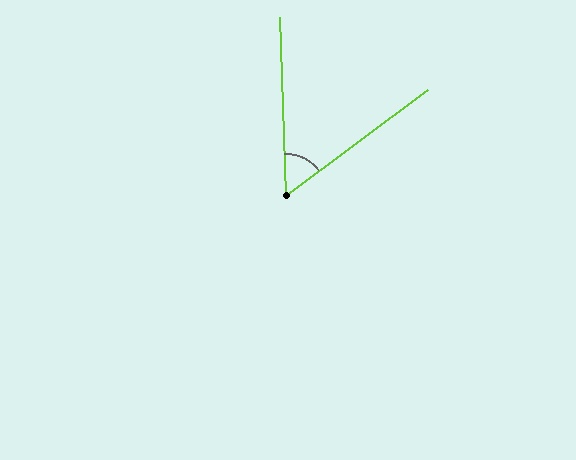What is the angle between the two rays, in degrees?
Approximately 55 degrees.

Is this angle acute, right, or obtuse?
It is acute.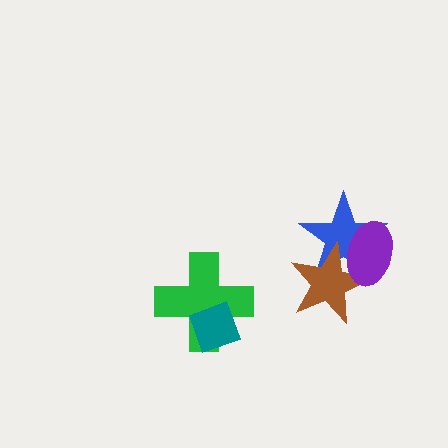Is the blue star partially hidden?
Yes, it is partially covered by another shape.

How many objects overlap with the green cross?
1 object overlaps with the green cross.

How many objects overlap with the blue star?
2 objects overlap with the blue star.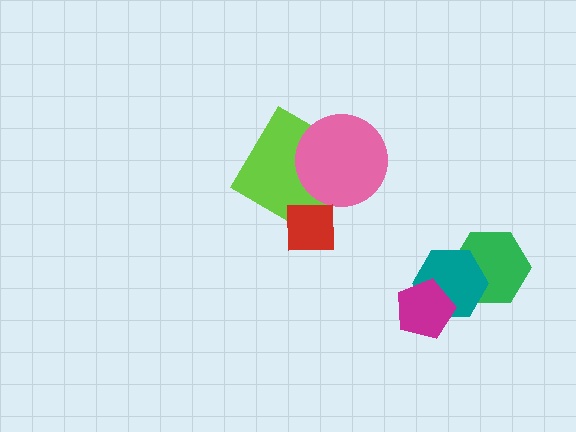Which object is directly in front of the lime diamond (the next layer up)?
The pink circle is directly in front of the lime diamond.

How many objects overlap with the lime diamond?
2 objects overlap with the lime diamond.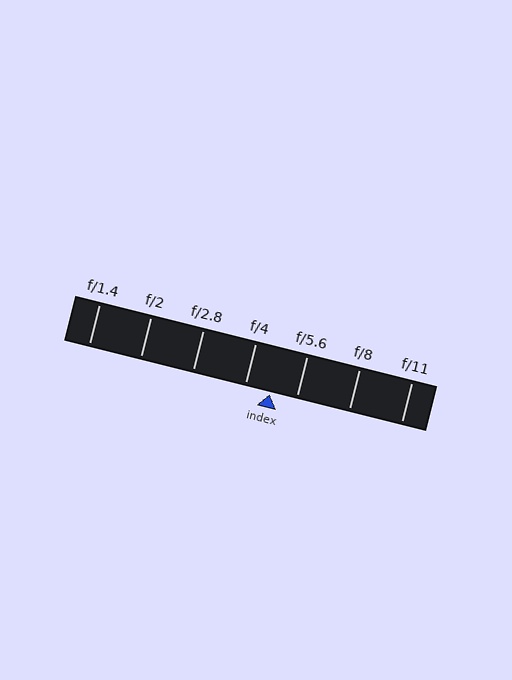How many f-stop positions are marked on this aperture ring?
There are 7 f-stop positions marked.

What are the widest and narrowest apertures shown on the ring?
The widest aperture shown is f/1.4 and the narrowest is f/11.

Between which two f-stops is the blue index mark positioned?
The index mark is between f/4 and f/5.6.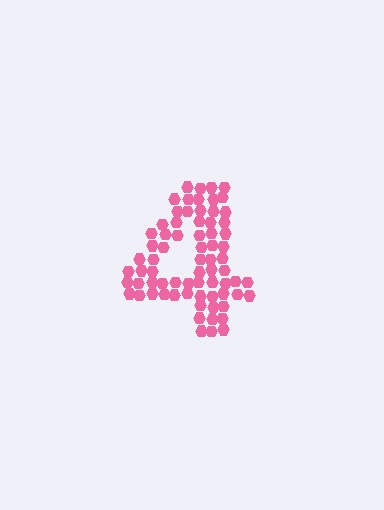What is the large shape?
The large shape is the digit 4.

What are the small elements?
The small elements are hexagons.